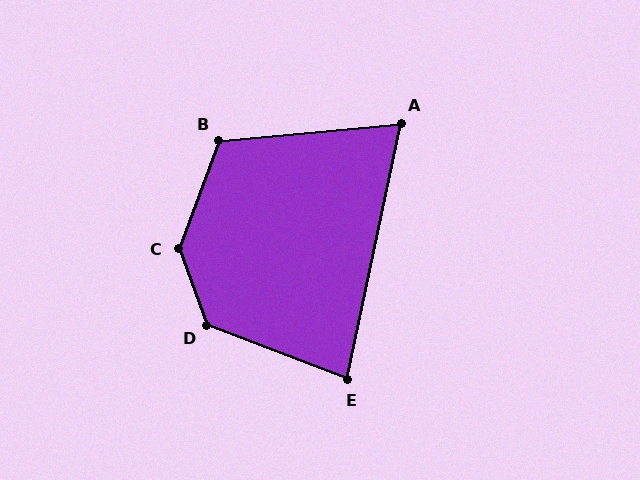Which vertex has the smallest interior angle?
A, at approximately 73 degrees.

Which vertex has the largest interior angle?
C, at approximately 139 degrees.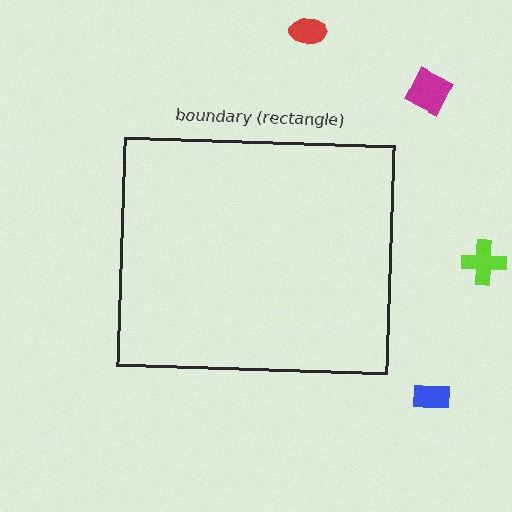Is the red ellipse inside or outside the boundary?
Outside.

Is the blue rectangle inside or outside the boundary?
Outside.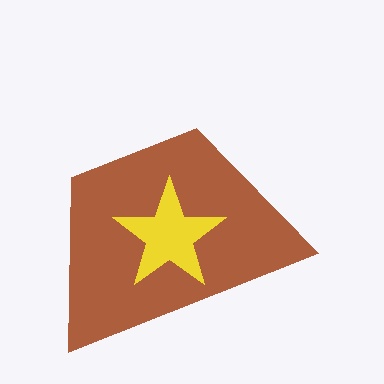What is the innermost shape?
The yellow star.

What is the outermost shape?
The brown trapezoid.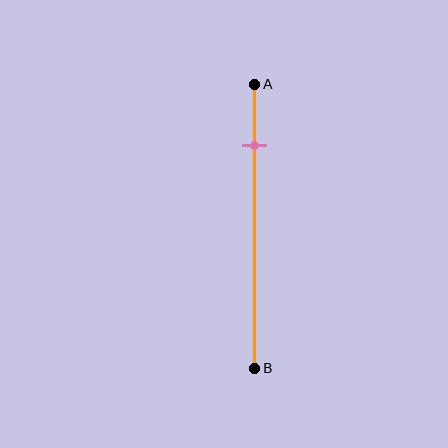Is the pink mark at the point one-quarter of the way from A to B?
No, the mark is at about 20% from A, not at the 25% one-quarter point.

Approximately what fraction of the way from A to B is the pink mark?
The pink mark is approximately 20% of the way from A to B.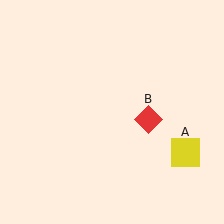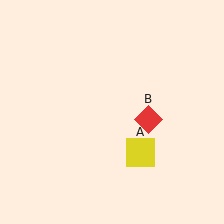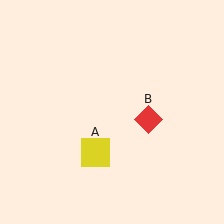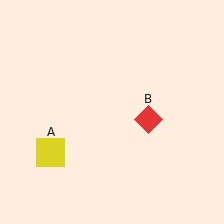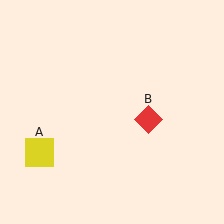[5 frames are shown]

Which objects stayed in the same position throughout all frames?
Red diamond (object B) remained stationary.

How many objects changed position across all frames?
1 object changed position: yellow square (object A).